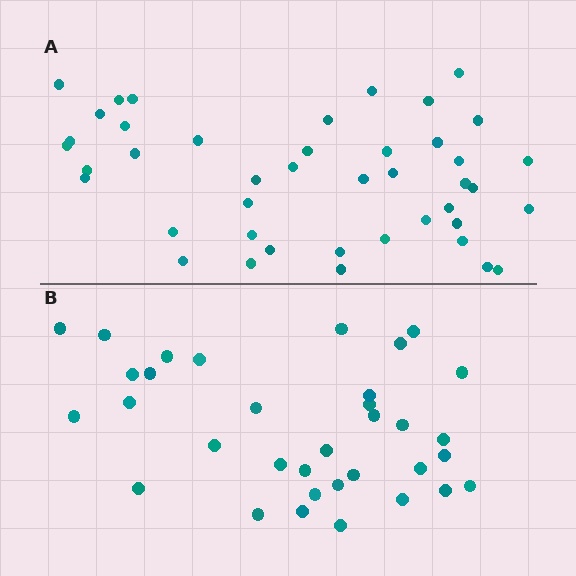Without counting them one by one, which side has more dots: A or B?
Region A (the top region) has more dots.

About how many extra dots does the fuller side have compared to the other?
Region A has roughly 8 or so more dots than region B.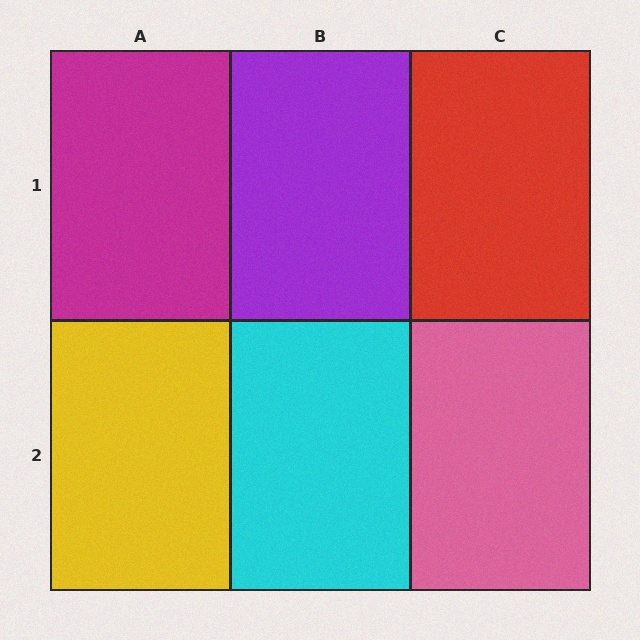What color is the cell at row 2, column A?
Yellow.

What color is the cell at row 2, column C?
Pink.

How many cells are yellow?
1 cell is yellow.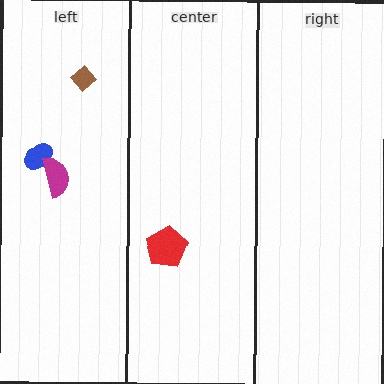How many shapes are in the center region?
1.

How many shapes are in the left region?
3.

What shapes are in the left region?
The blue ellipse, the magenta semicircle, the brown diamond.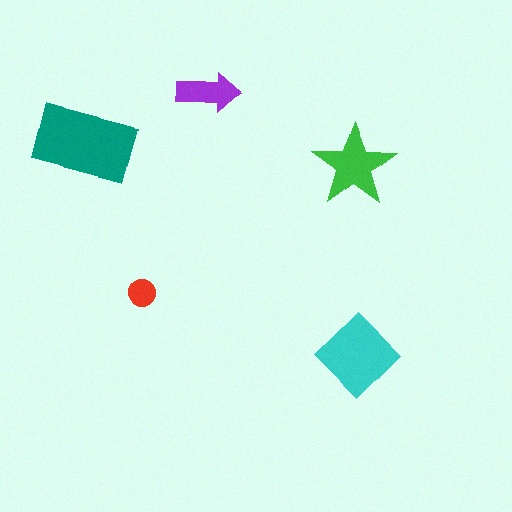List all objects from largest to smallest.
The teal rectangle, the cyan diamond, the green star, the purple arrow, the red circle.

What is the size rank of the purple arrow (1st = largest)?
4th.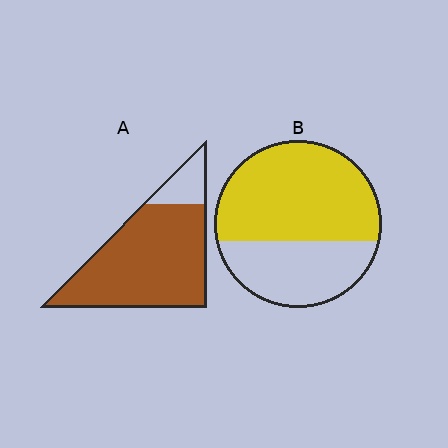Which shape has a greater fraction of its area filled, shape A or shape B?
Shape A.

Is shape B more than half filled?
Yes.